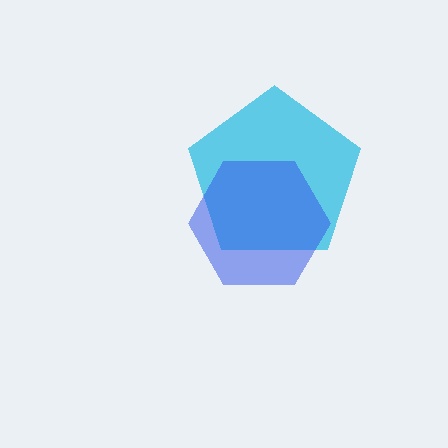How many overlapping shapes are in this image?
There are 2 overlapping shapes in the image.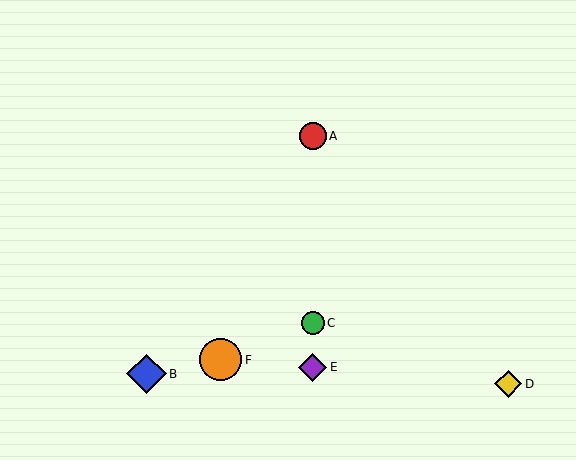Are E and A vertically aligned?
Yes, both are at x≈313.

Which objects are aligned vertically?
Objects A, C, E are aligned vertically.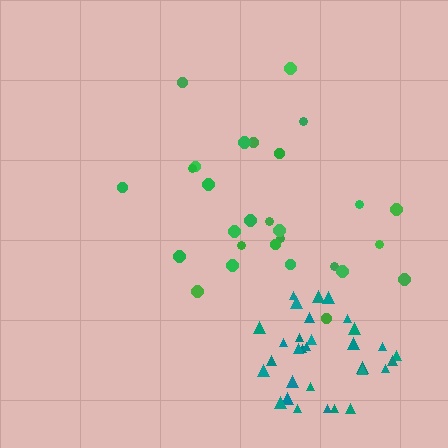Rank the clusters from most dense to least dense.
teal, green.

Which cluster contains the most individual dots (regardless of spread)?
Teal (31).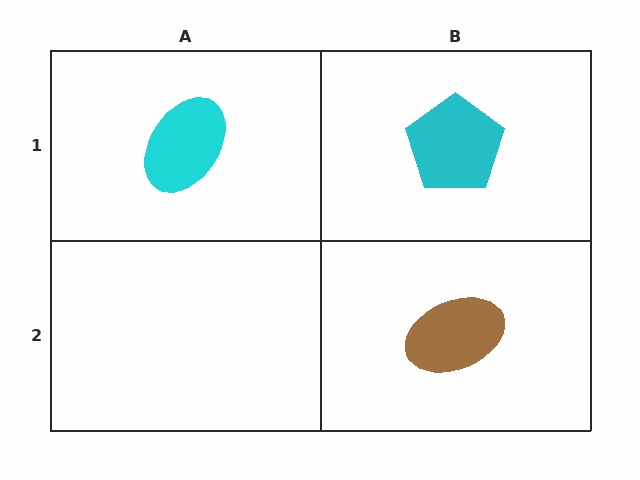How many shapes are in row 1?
2 shapes.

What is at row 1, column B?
A cyan pentagon.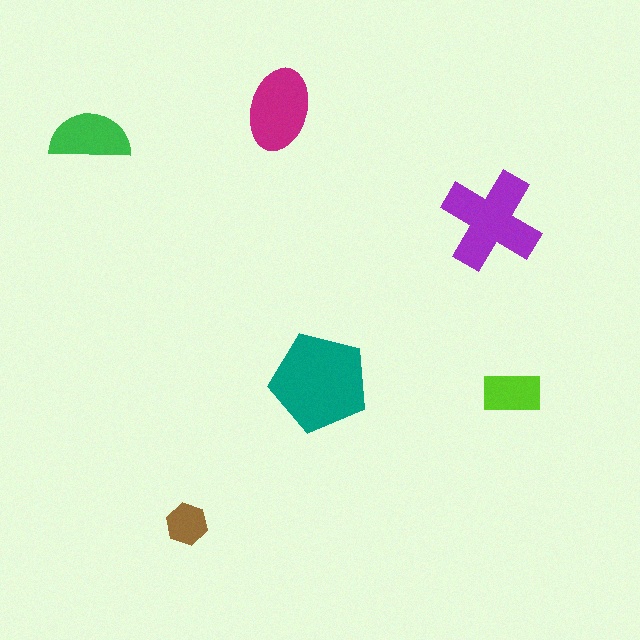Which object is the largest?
The teal pentagon.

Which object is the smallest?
The brown hexagon.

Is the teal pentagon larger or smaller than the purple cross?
Larger.